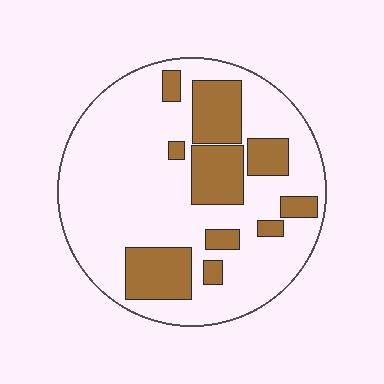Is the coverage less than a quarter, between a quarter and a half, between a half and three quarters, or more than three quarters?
Between a quarter and a half.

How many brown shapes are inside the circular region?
10.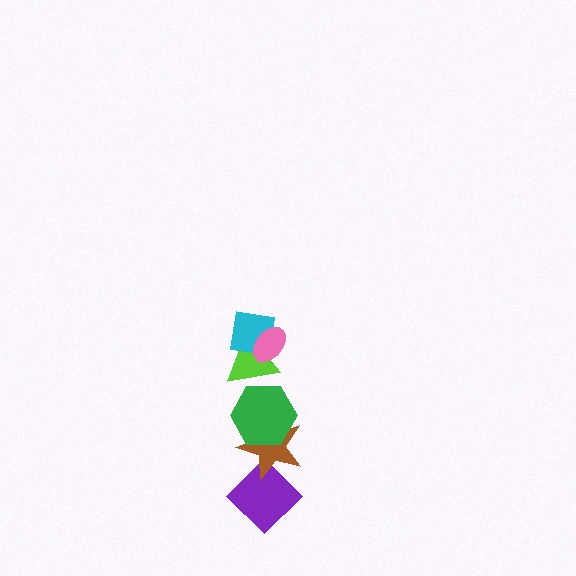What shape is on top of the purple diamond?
The brown star is on top of the purple diamond.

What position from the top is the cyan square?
The cyan square is 2nd from the top.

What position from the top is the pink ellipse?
The pink ellipse is 1st from the top.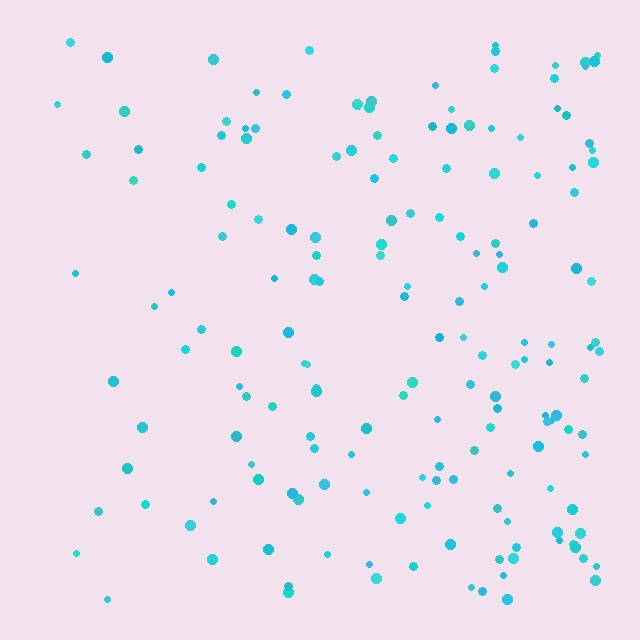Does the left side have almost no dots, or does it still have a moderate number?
Still a moderate number, just noticeably fewer than the right.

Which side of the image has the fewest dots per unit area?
The left.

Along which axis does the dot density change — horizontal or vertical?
Horizontal.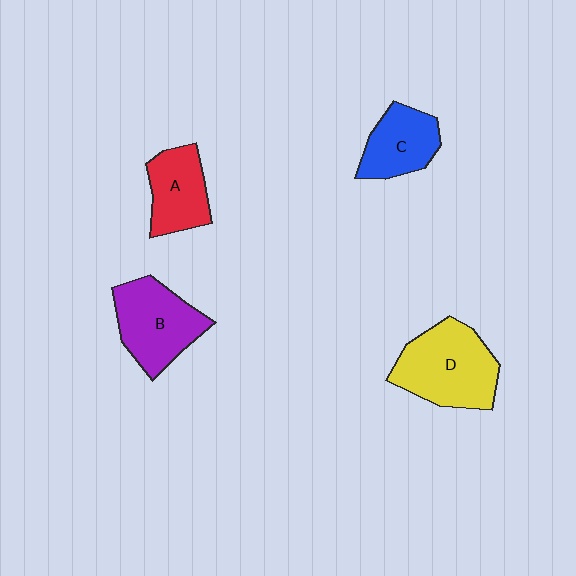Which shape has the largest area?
Shape D (yellow).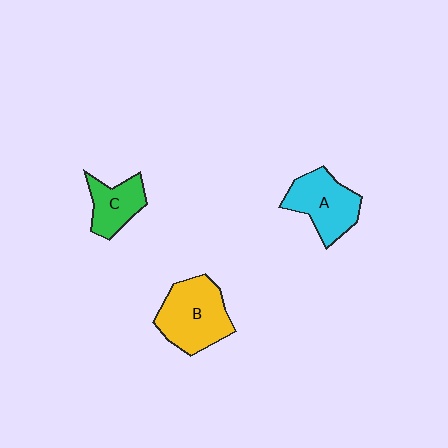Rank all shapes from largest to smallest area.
From largest to smallest: B (yellow), A (cyan), C (green).